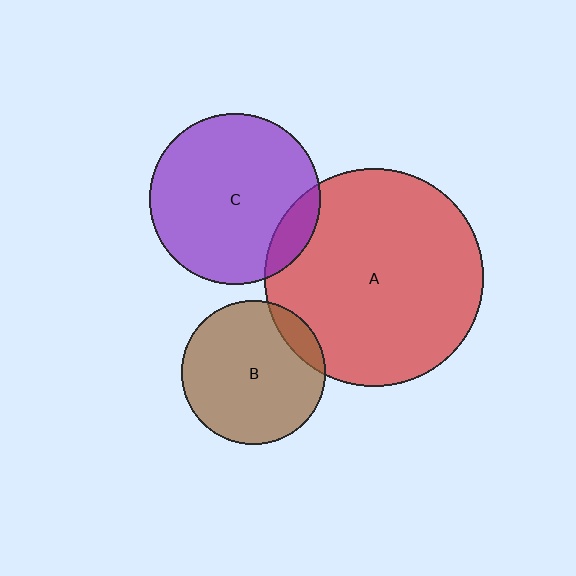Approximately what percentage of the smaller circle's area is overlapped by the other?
Approximately 10%.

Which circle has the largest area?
Circle A (red).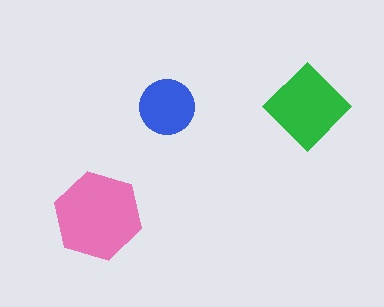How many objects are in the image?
There are 3 objects in the image.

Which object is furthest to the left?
The pink hexagon is leftmost.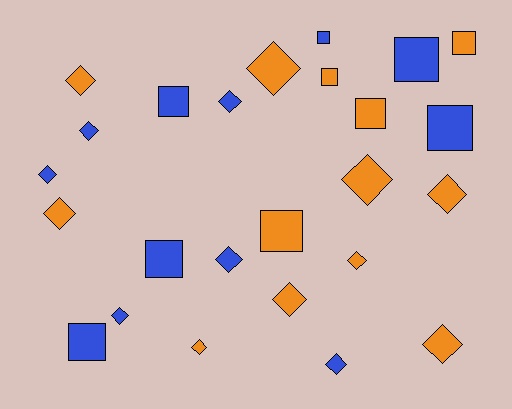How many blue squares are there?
There are 6 blue squares.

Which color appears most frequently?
Orange, with 13 objects.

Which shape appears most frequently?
Diamond, with 15 objects.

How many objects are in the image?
There are 25 objects.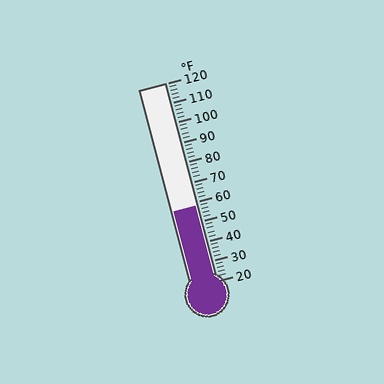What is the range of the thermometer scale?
The thermometer scale ranges from 20°F to 120°F.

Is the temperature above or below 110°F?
The temperature is below 110°F.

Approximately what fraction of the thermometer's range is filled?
The thermometer is filled to approximately 40% of its range.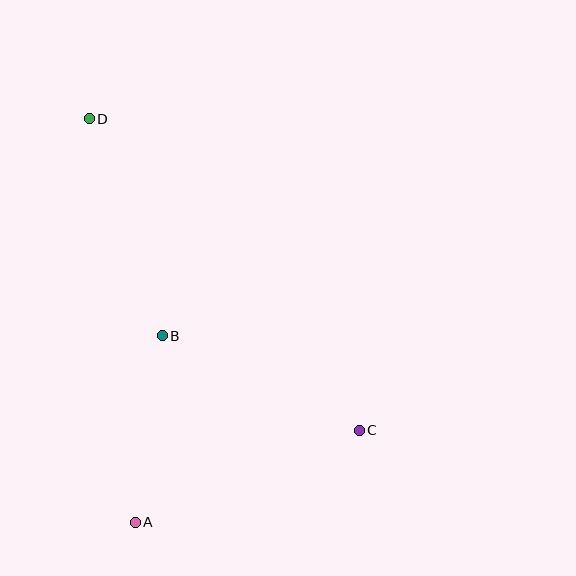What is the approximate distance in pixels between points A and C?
The distance between A and C is approximately 242 pixels.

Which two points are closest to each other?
Points A and B are closest to each other.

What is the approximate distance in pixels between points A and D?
The distance between A and D is approximately 406 pixels.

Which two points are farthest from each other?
Points C and D are farthest from each other.